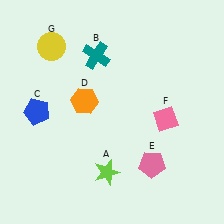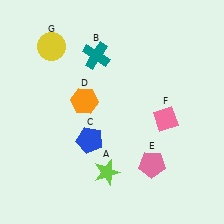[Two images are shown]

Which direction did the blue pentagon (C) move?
The blue pentagon (C) moved right.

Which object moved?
The blue pentagon (C) moved right.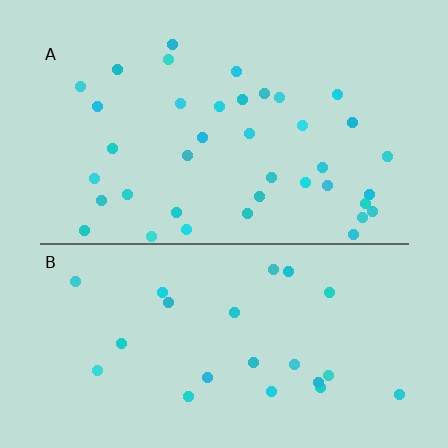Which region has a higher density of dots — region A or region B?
A (the top).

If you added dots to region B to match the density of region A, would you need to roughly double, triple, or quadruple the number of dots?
Approximately double.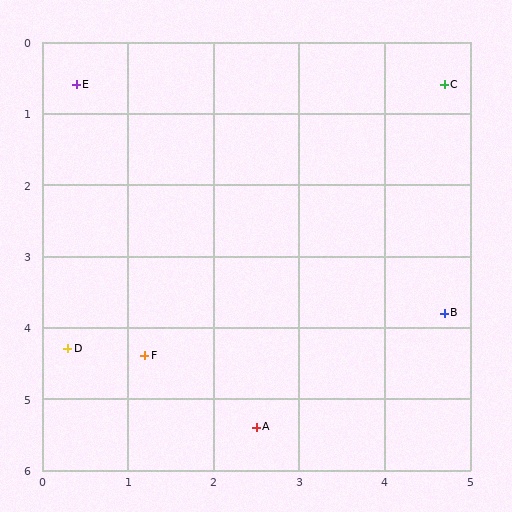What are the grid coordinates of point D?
Point D is at approximately (0.3, 4.3).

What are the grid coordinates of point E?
Point E is at approximately (0.4, 0.6).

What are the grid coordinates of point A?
Point A is at approximately (2.5, 5.4).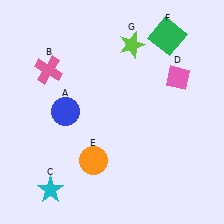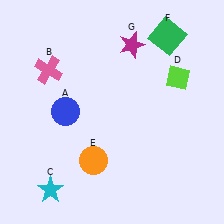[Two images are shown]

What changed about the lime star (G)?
In Image 1, G is lime. In Image 2, it changed to magenta.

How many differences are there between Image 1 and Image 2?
There are 2 differences between the two images.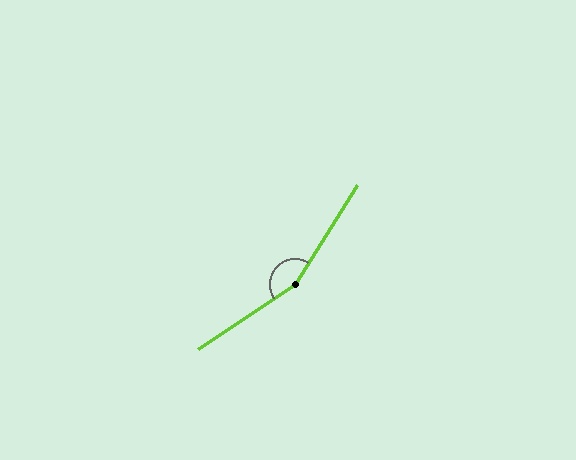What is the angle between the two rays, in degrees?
Approximately 156 degrees.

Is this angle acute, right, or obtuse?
It is obtuse.